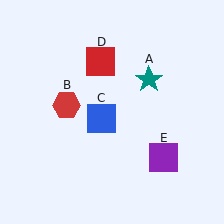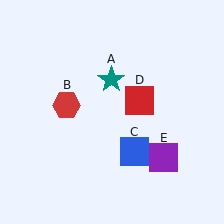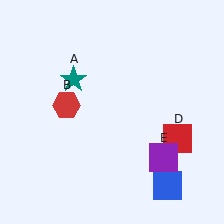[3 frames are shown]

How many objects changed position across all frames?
3 objects changed position: teal star (object A), blue square (object C), red square (object D).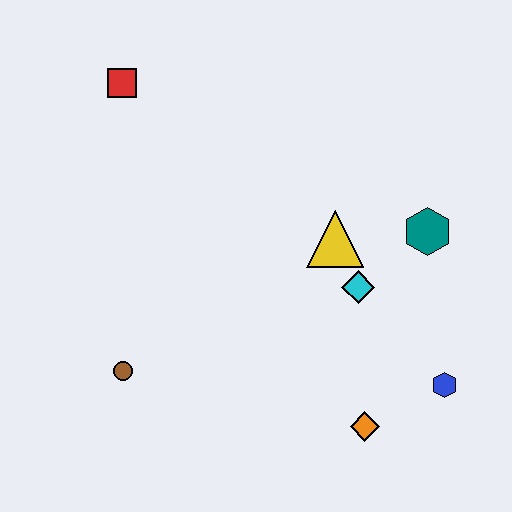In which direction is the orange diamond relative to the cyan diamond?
The orange diamond is below the cyan diamond.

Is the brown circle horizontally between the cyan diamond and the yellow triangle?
No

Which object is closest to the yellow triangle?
The cyan diamond is closest to the yellow triangle.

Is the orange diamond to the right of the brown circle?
Yes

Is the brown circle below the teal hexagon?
Yes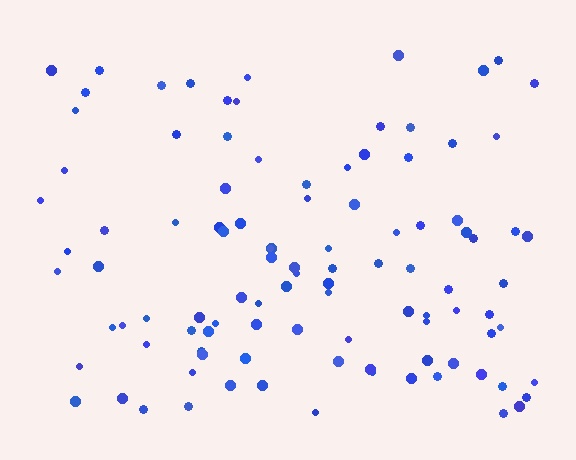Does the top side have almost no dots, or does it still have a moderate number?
Still a moderate number, just noticeably fewer than the bottom.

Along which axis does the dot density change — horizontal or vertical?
Vertical.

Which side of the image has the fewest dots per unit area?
The top.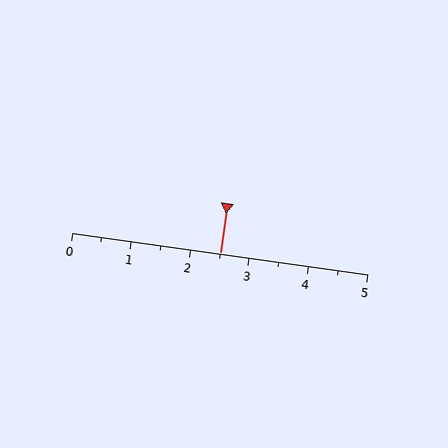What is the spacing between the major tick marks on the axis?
The major ticks are spaced 1 apart.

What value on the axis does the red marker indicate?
The marker indicates approximately 2.5.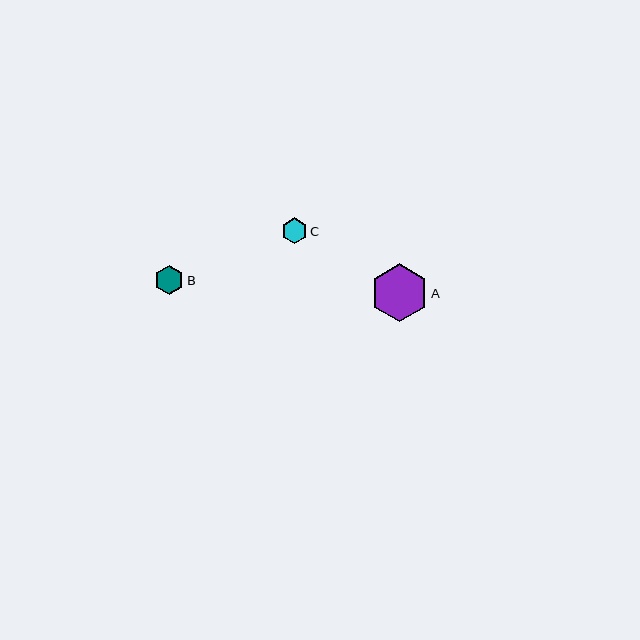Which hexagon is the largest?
Hexagon A is the largest with a size of approximately 58 pixels.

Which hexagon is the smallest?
Hexagon C is the smallest with a size of approximately 26 pixels.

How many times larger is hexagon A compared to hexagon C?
Hexagon A is approximately 2.3 times the size of hexagon C.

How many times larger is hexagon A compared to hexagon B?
Hexagon A is approximately 2.0 times the size of hexagon B.